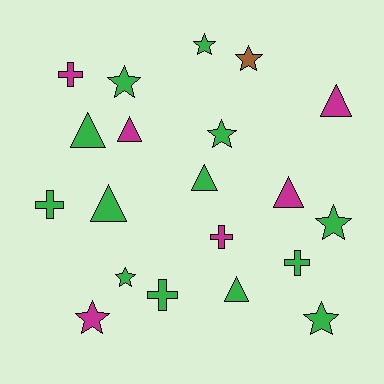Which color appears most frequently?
Green, with 13 objects.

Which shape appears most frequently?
Star, with 8 objects.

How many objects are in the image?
There are 20 objects.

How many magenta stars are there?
There is 1 magenta star.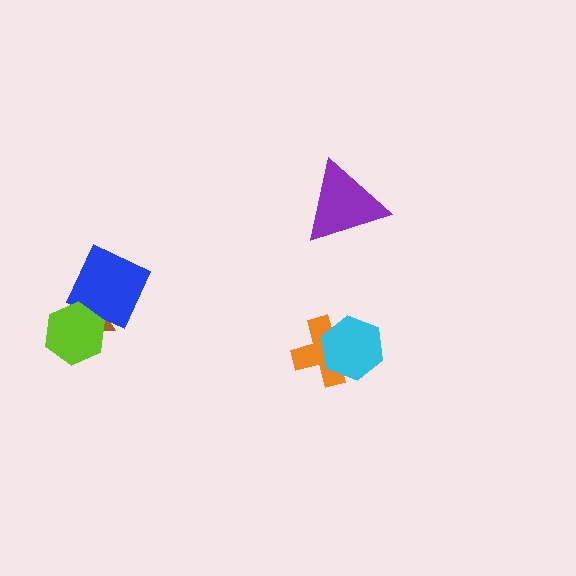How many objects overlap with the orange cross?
1 object overlaps with the orange cross.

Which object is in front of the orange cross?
The cyan hexagon is in front of the orange cross.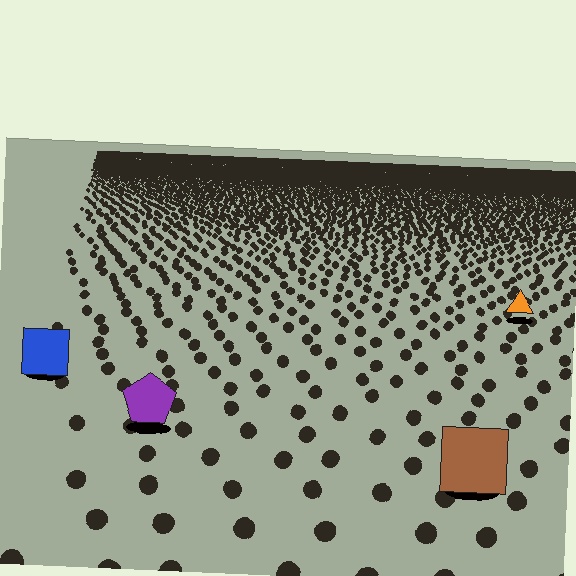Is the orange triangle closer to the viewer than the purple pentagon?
No. The purple pentagon is closer — you can tell from the texture gradient: the ground texture is coarser near it.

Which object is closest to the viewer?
The brown square is closest. The texture marks near it are larger and more spread out.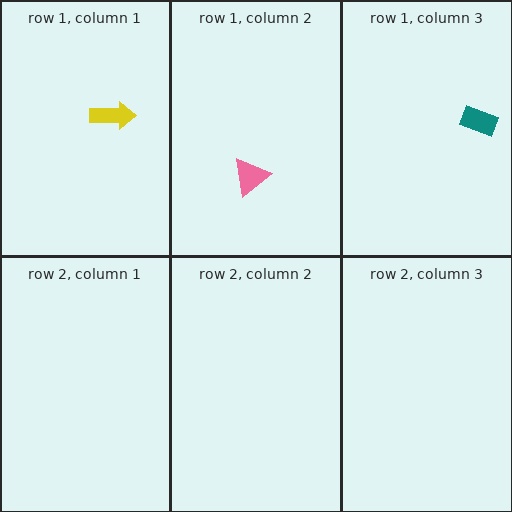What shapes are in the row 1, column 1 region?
The yellow arrow.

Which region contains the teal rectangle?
The row 1, column 3 region.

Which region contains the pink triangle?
The row 1, column 2 region.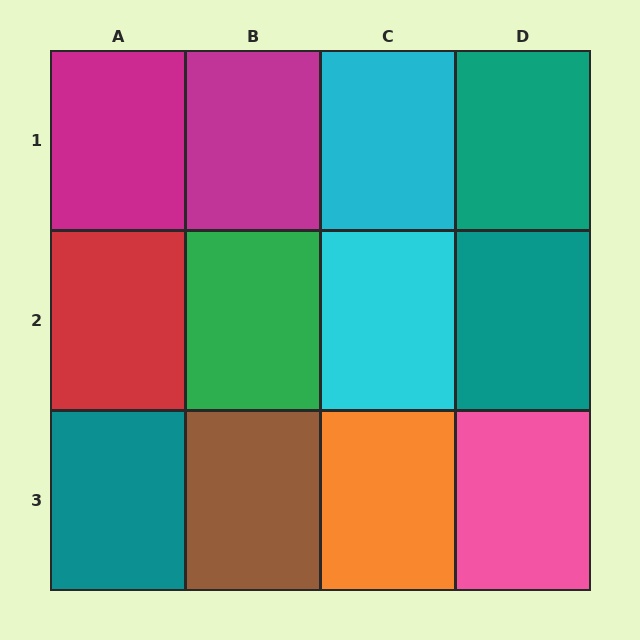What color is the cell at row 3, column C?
Orange.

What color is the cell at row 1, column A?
Magenta.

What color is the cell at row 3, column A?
Teal.